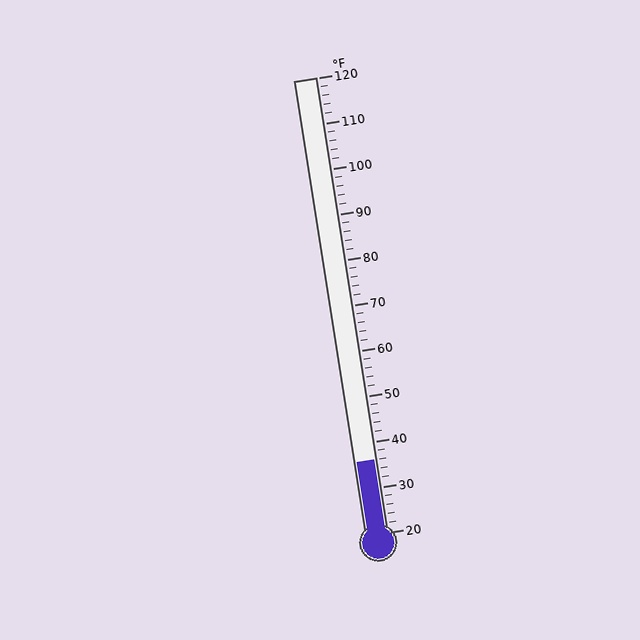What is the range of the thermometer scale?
The thermometer scale ranges from 20°F to 120°F.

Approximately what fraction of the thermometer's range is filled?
The thermometer is filled to approximately 15% of its range.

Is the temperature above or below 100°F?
The temperature is below 100°F.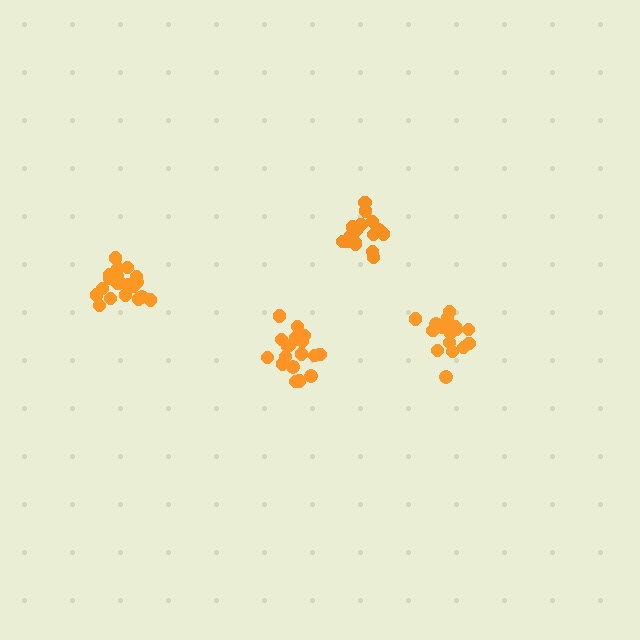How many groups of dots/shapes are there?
There are 4 groups.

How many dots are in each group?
Group 1: 19 dots, Group 2: 16 dots, Group 3: 20 dots, Group 4: 17 dots (72 total).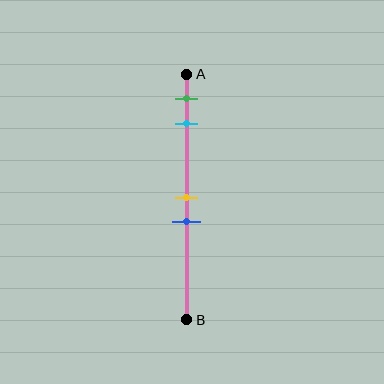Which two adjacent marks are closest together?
The yellow and blue marks are the closest adjacent pair.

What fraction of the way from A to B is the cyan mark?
The cyan mark is approximately 20% (0.2) of the way from A to B.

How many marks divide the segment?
There are 4 marks dividing the segment.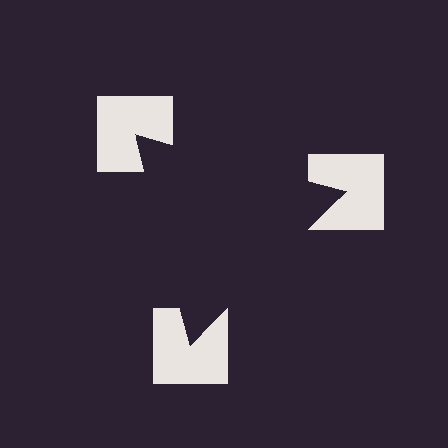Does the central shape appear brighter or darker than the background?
It typically appears slightly darker than the background, even though no actual brightness change is drawn.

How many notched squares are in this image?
There are 3 — one at each vertex of the illusory triangle.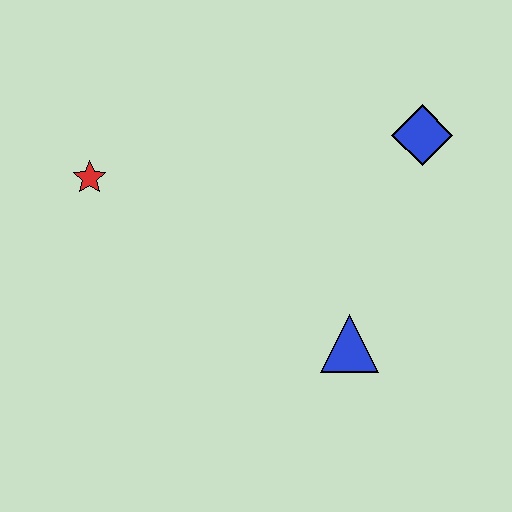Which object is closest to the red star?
The blue triangle is closest to the red star.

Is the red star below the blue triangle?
No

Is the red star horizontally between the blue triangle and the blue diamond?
No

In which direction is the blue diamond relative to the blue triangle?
The blue diamond is above the blue triangle.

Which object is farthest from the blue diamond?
The red star is farthest from the blue diamond.